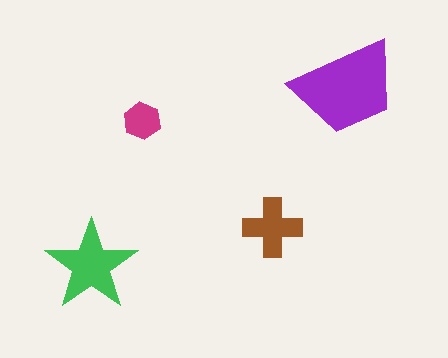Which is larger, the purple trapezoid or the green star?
The purple trapezoid.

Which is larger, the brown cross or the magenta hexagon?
The brown cross.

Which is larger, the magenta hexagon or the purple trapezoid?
The purple trapezoid.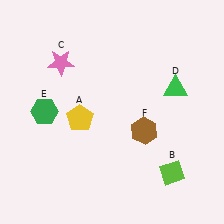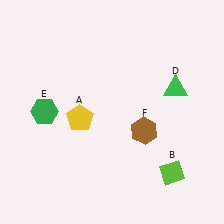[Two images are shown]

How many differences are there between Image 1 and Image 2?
There is 1 difference between the two images.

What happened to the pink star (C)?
The pink star (C) was removed in Image 2. It was in the top-left area of Image 1.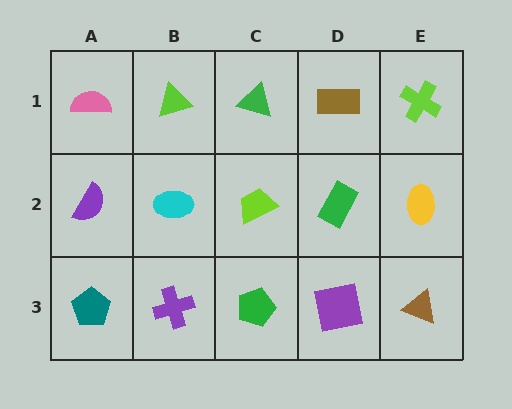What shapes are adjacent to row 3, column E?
A yellow ellipse (row 2, column E), a purple square (row 3, column D).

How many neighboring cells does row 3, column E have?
2.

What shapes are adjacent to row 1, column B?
A cyan ellipse (row 2, column B), a pink semicircle (row 1, column A), a green triangle (row 1, column C).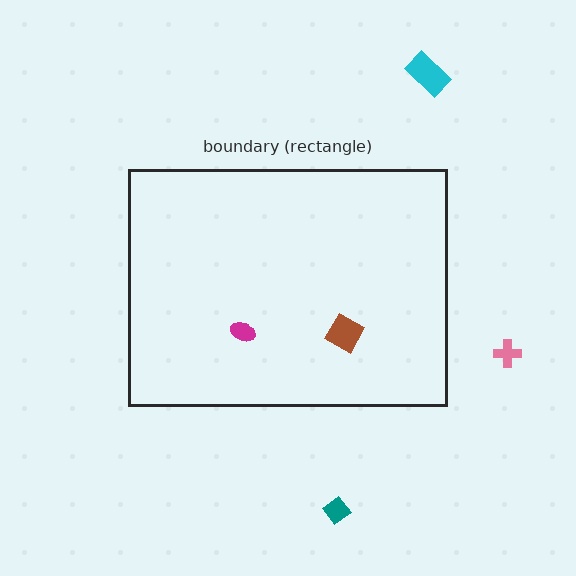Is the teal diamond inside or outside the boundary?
Outside.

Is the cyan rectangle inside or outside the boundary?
Outside.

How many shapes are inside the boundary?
2 inside, 3 outside.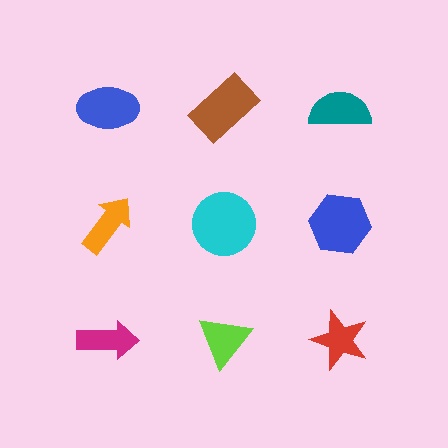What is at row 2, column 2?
A cyan circle.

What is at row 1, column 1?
A blue ellipse.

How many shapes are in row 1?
3 shapes.